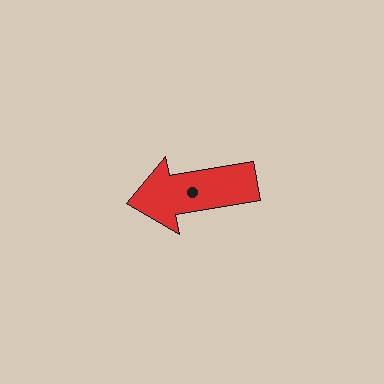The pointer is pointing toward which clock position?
Roughly 9 o'clock.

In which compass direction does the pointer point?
West.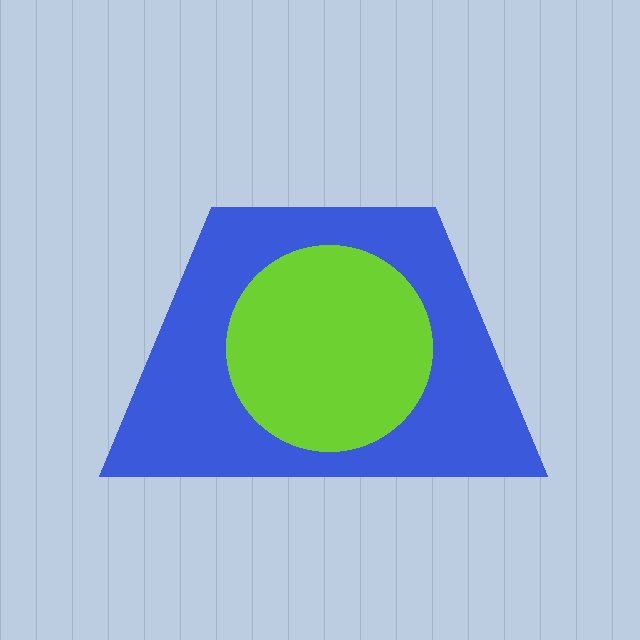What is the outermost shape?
The blue trapezoid.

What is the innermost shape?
The lime circle.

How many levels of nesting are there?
2.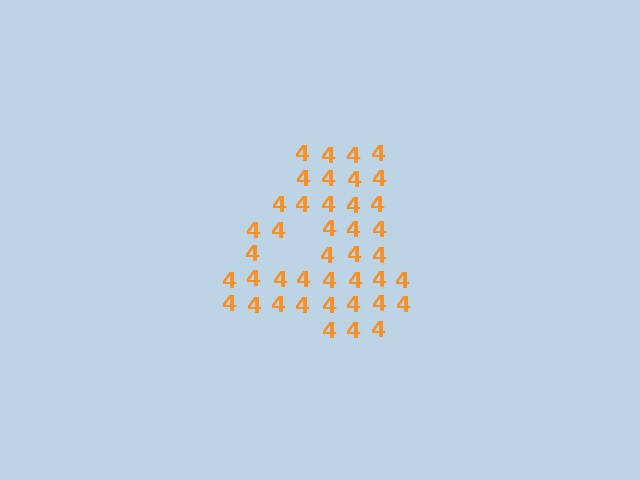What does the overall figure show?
The overall figure shows the digit 4.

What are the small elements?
The small elements are digit 4's.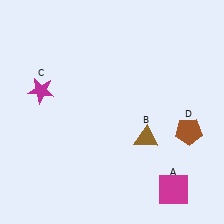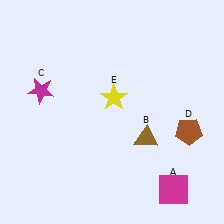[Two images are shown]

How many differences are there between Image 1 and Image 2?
There is 1 difference between the two images.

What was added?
A yellow star (E) was added in Image 2.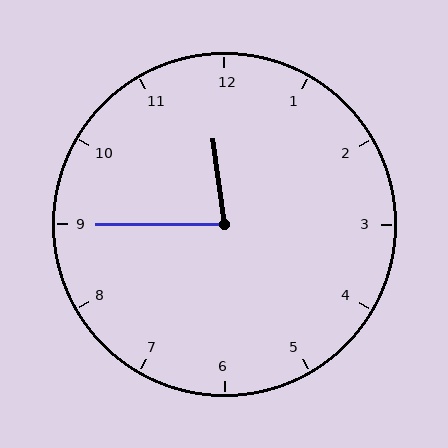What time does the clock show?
11:45.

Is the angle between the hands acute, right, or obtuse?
It is acute.